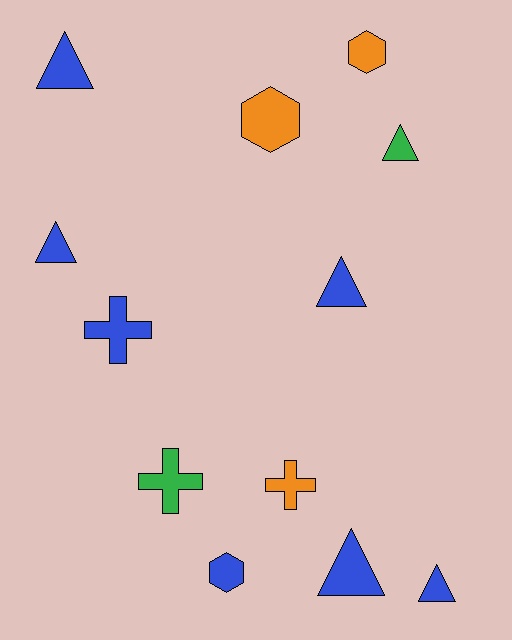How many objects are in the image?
There are 12 objects.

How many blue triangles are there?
There are 5 blue triangles.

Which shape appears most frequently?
Triangle, with 6 objects.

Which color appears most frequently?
Blue, with 7 objects.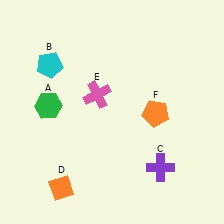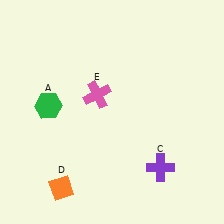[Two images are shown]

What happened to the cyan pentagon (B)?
The cyan pentagon (B) was removed in Image 2. It was in the top-left area of Image 1.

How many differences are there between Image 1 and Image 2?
There are 2 differences between the two images.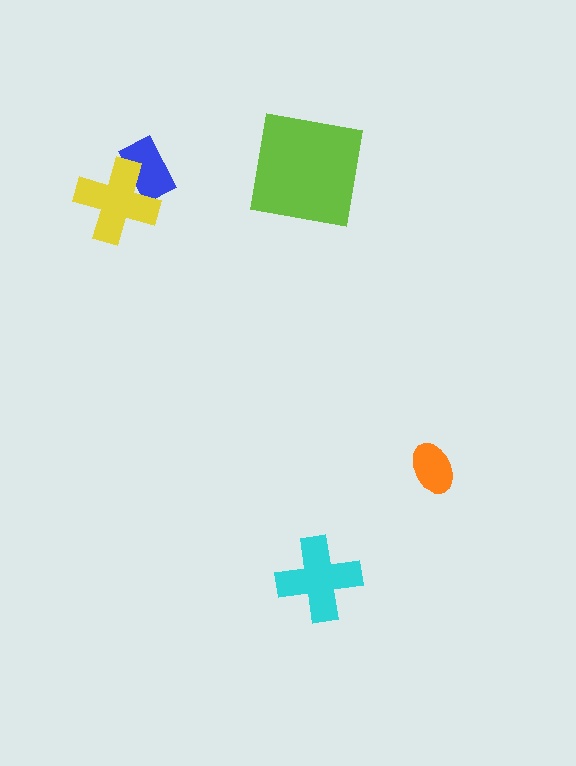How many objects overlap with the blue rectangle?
1 object overlaps with the blue rectangle.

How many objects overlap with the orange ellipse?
0 objects overlap with the orange ellipse.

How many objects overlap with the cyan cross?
0 objects overlap with the cyan cross.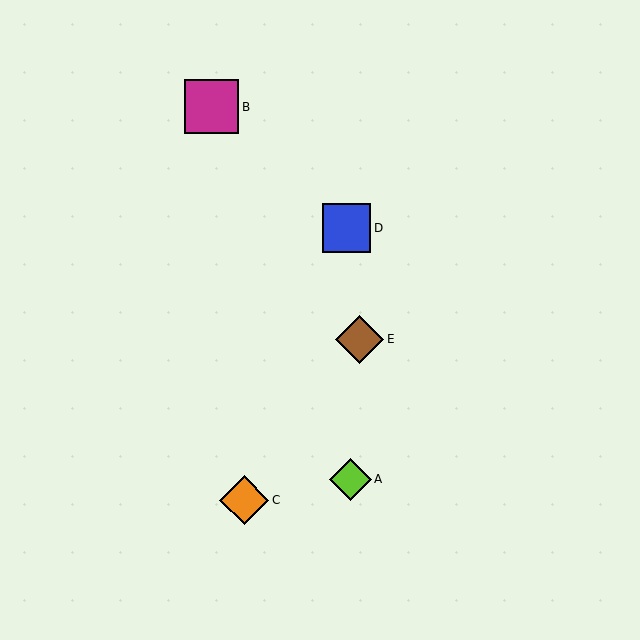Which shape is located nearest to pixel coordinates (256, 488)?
The orange diamond (labeled C) at (244, 500) is nearest to that location.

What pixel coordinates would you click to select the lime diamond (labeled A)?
Click at (350, 479) to select the lime diamond A.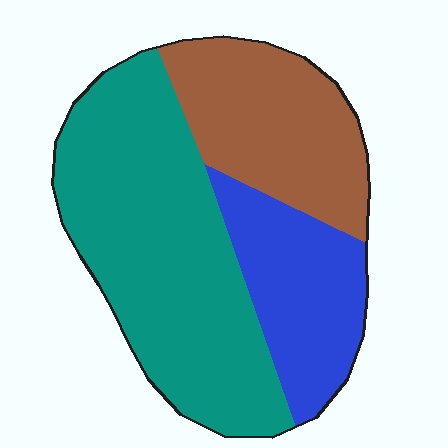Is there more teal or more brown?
Teal.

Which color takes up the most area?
Teal, at roughly 50%.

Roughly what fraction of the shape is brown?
Brown covers roughly 25% of the shape.